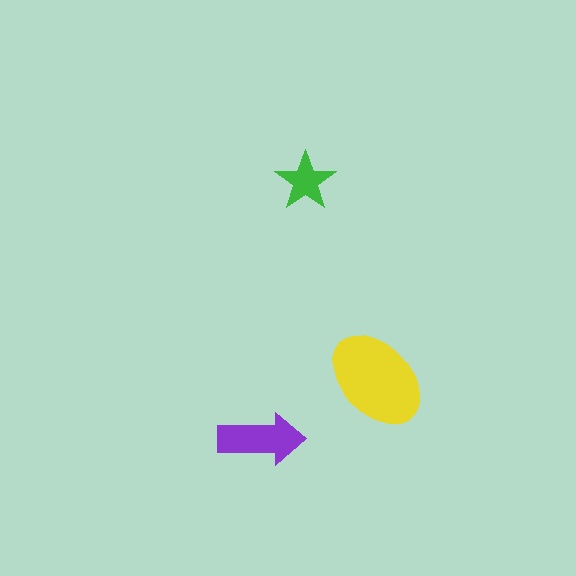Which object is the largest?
The yellow ellipse.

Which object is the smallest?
The green star.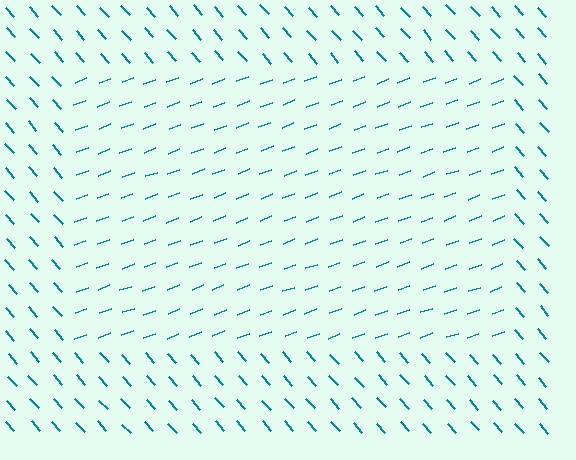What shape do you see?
I see a rectangle.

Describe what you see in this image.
The image is filled with small teal line segments. A rectangle region in the image has lines oriented differently from the surrounding lines, creating a visible texture boundary.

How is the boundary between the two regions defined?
The boundary is defined purely by a change in line orientation (approximately 69 degrees difference). All lines are the same color and thickness.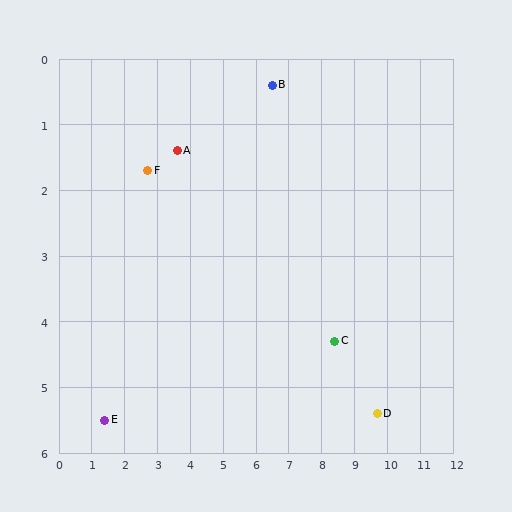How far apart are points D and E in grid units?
Points D and E are about 8.3 grid units apart.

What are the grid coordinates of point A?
Point A is at approximately (3.6, 1.4).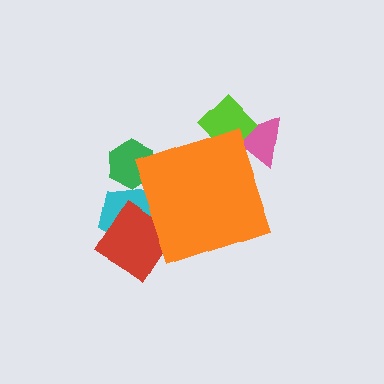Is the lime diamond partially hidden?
Yes, the lime diamond is partially hidden behind the orange diamond.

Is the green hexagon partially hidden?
Yes, the green hexagon is partially hidden behind the orange diamond.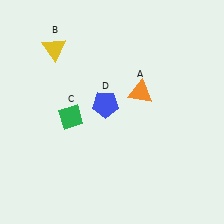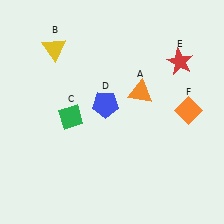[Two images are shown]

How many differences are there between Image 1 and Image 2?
There are 2 differences between the two images.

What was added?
A red star (E), an orange diamond (F) were added in Image 2.